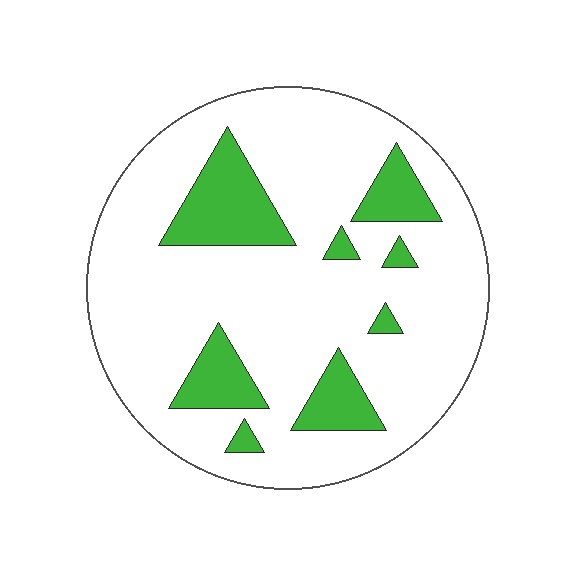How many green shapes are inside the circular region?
8.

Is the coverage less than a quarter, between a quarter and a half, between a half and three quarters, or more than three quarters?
Less than a quarter.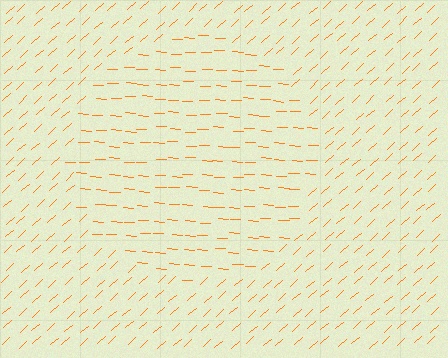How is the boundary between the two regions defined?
The boundary is defined purely by a change in line orientation (approximately 45 degrees difference). All lines are the same color and thickness.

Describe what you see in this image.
The image is filled with small orange line segments. A circle region in the image has lines oriented differently from the surrounding lines, creating a visible texture boundary.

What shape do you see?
I see a circle.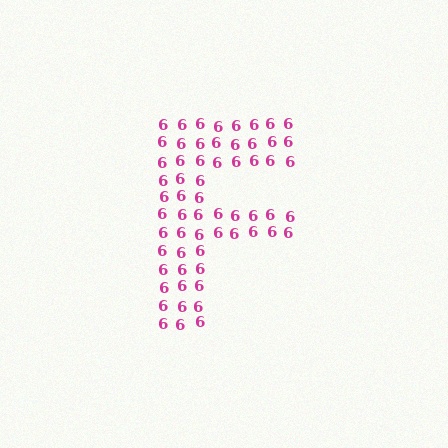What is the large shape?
The large shape is the letter F.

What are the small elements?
The small elements are digit 6's.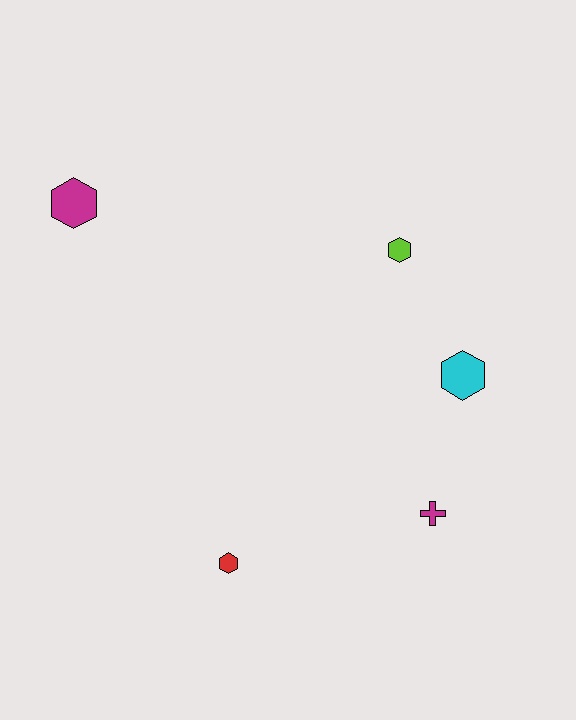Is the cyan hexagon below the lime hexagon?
Yes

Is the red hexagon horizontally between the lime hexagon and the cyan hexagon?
No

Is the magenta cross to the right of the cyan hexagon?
No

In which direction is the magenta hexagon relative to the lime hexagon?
The magenta hexagon is to the left of the lime hexagon.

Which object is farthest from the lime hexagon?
The red hexagon is farthest from the lime hexagon.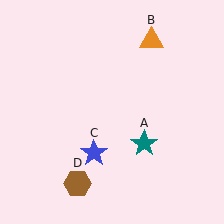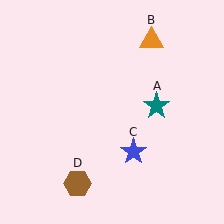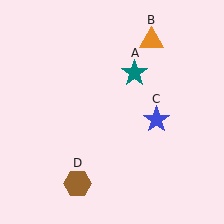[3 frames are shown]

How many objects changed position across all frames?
2 objects changed position: teal star (object A), blue star (object C).